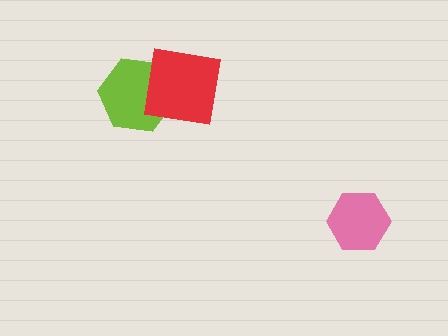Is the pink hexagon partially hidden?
No, no other shape covers it.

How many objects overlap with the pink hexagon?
0 objects overlap with the pink hexagon.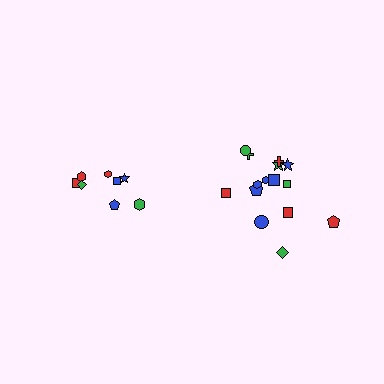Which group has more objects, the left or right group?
The right group.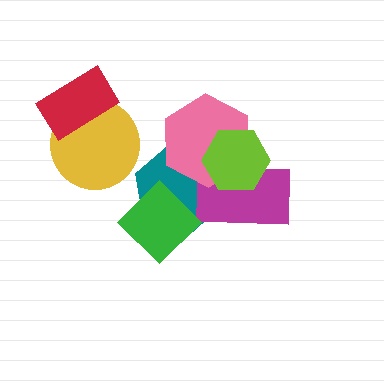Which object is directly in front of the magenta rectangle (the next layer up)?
The pink hexagon is directly in front of the magenta rectangle.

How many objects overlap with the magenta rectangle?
3 objects overlap with the magenta rectangle.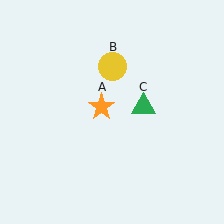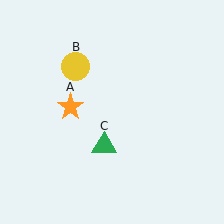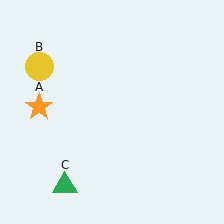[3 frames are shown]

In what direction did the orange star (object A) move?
The orange star (object A) moved left.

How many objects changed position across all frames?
3 objects changed position: orange star (object A), yellow circle (object B), green triangle (object C).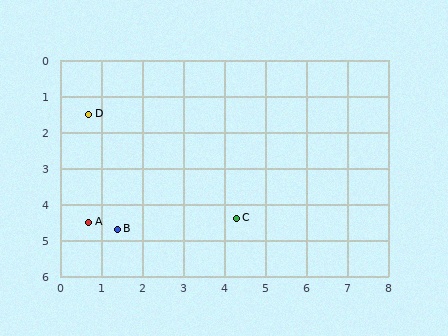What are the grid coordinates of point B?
Point B is at approximately (1.4, 4.7).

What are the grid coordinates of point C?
Point C is at approximately (4.3, 4.4).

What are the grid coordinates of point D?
Point D is at approximately (0.7, 1.5).